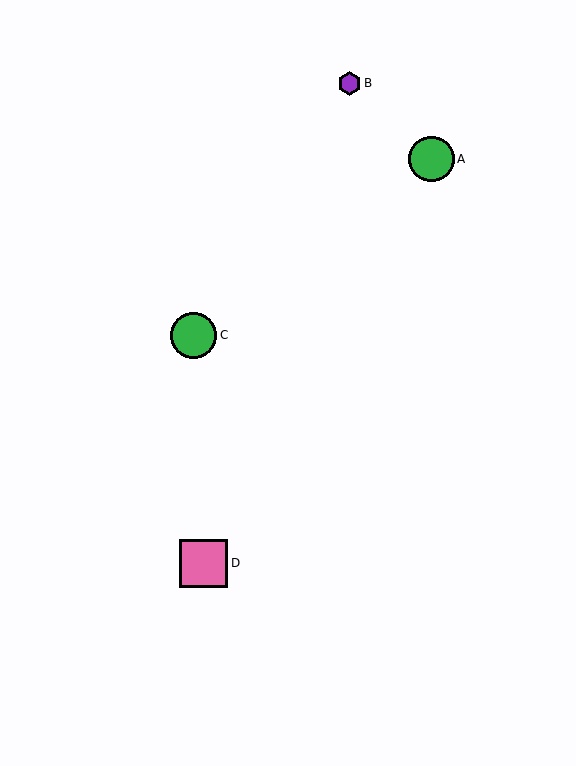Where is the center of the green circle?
The center of the green circle is at (194, 335).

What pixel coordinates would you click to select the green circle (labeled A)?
Click at (431, 159) to select the green circle A.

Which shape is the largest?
The pink square (labeled D) is the largest.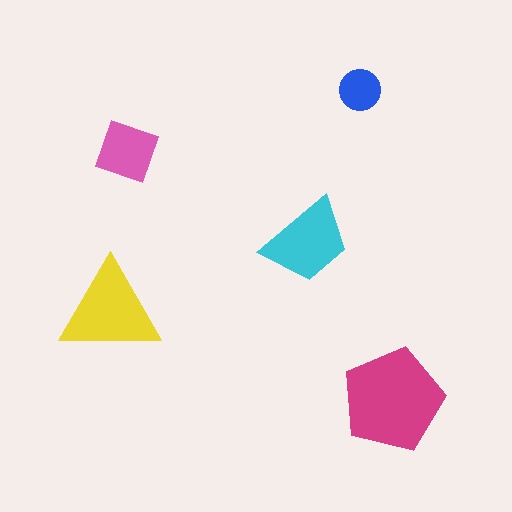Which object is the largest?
The magenta pentagon.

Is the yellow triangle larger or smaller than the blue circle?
Larger.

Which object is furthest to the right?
The magenta pentagon is rightmost.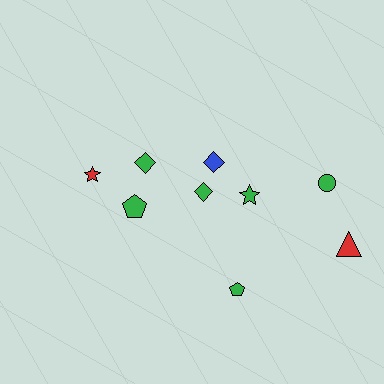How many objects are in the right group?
There are 6 objects.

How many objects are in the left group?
There are 3 objects.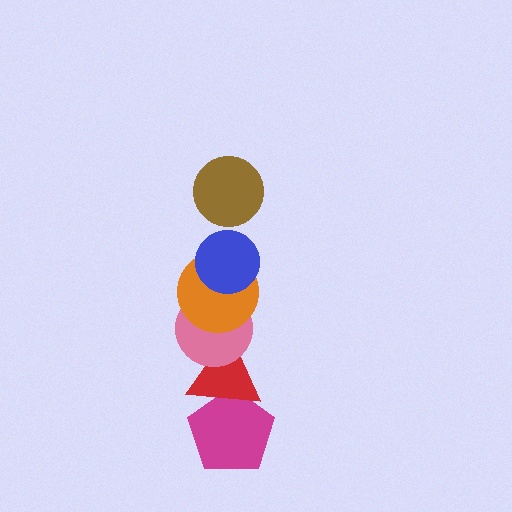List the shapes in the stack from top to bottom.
From top to bottom: the brown circle, the blue circle, the orange circle, the pink circle, the red triangle, the magenta pentagon.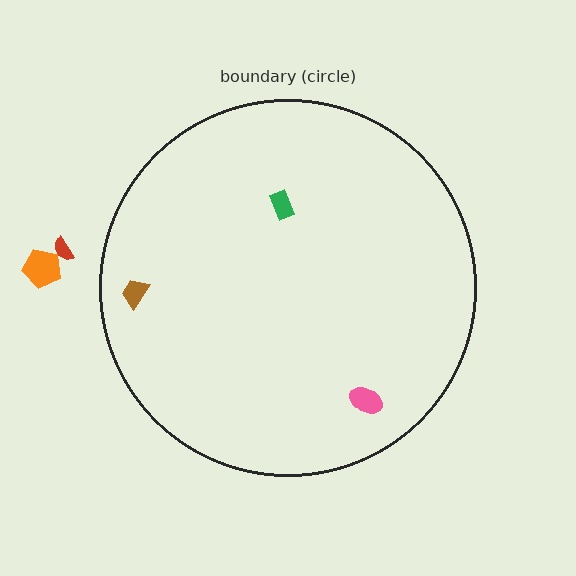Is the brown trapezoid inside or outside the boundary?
Inside.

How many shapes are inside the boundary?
3 inside, 2 outside.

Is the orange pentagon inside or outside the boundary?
Outside.